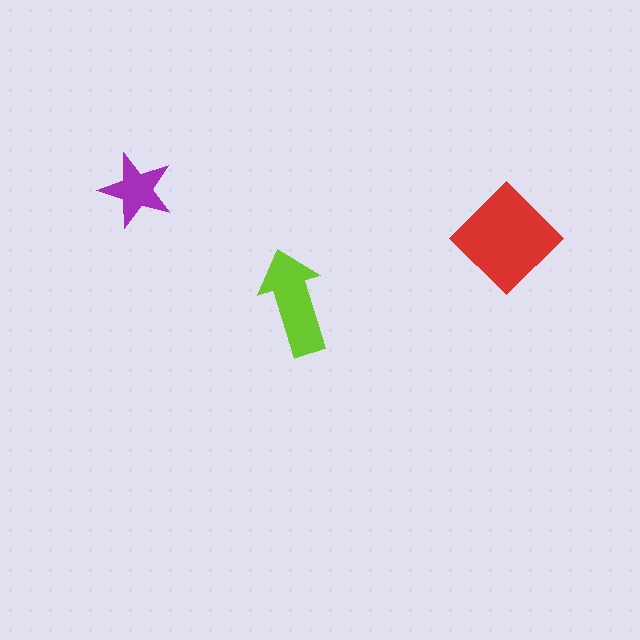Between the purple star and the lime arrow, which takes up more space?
The lime arrow.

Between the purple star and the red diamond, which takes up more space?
The red diamond.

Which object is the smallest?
The purple star.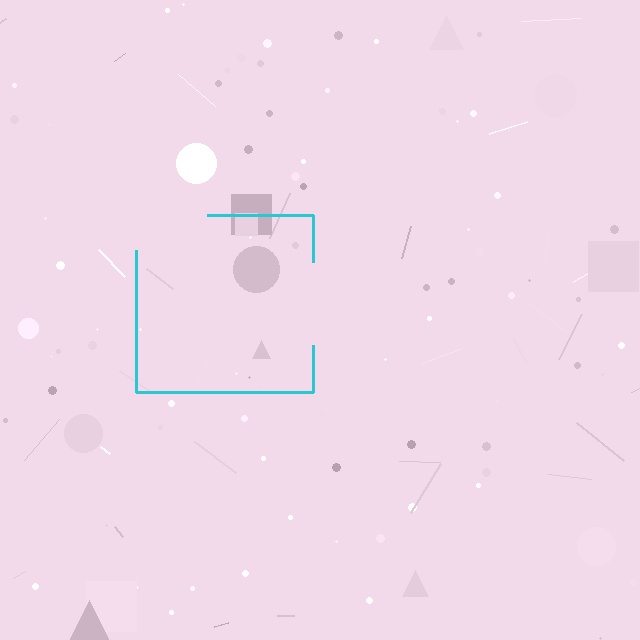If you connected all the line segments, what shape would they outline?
They would outline a square.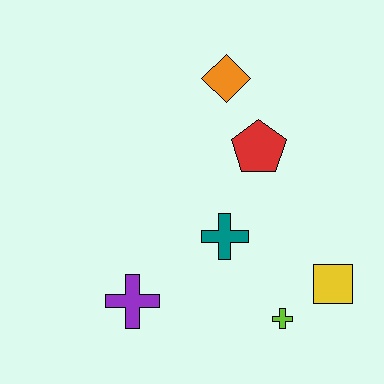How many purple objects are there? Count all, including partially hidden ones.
There is 1 purple object.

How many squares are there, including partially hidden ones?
There is 1 square.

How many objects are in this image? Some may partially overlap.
There are 6 objects.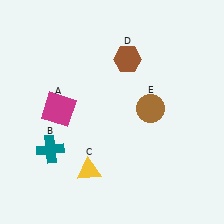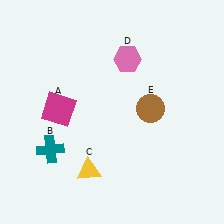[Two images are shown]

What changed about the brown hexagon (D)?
In Image 1, D is brown. In Image 2, it changed to pink.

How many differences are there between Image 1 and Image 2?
There is 1 difference between the two images.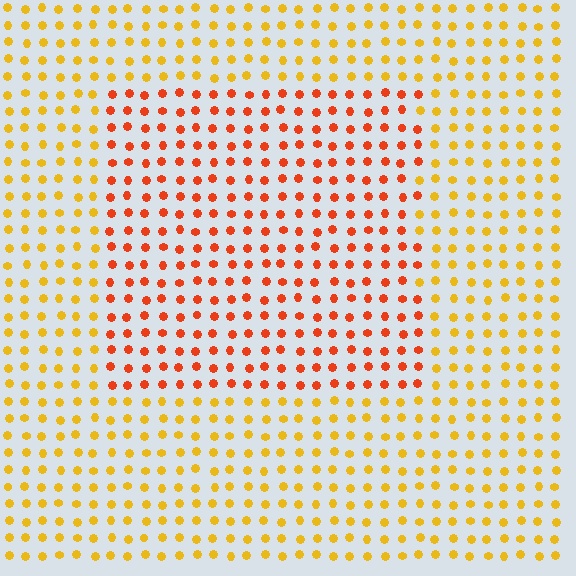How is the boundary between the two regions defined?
The boundary is defined purely by a slight shift in hue (about 35 degrees). Spacing, size, and orientation are identical on both sides.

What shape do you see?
I see a rectangle.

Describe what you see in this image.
The image is filled with small yellow elements in a uniform arrangement. A rectangle-shaped region is visible where the elements are tinted to a slightly different hue, forming a subtle color boundary.